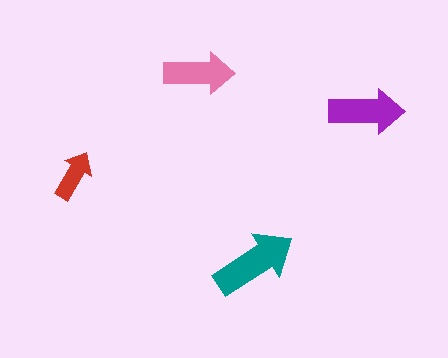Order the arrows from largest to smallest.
the teal one, the purple one, the pink one, the red one.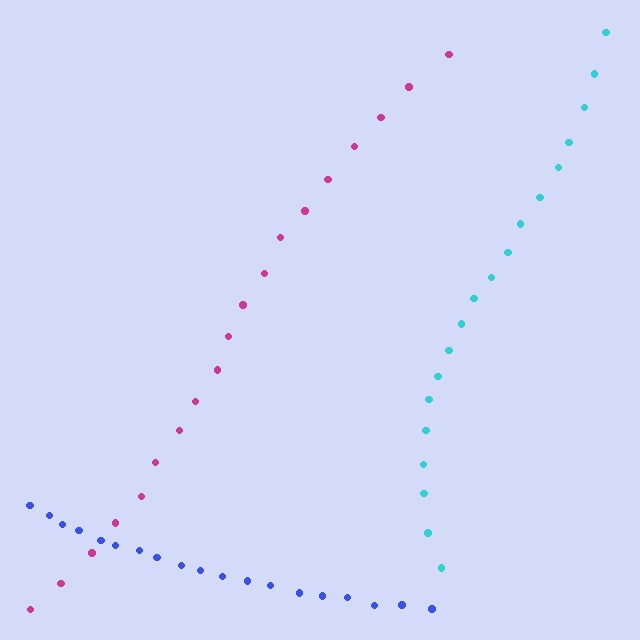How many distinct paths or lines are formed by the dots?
There are 3 distinct paths.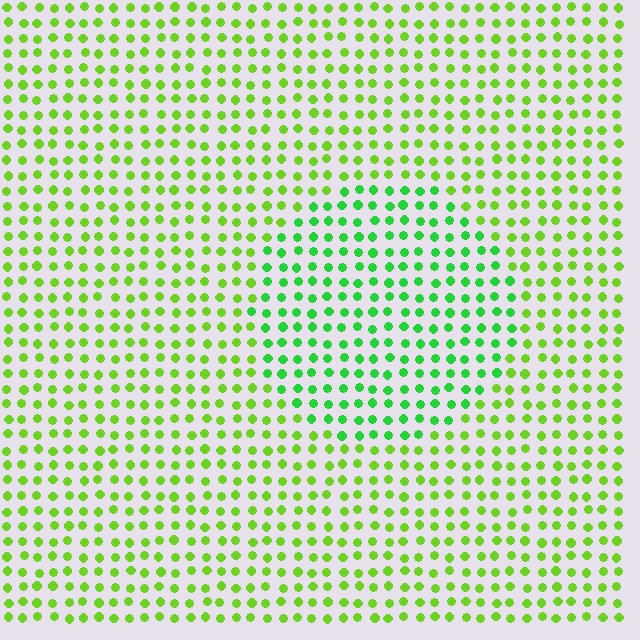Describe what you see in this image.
The image is filled with small lime elements in a uniform arrangement. A circle-shaped region is visible where the elements are tinted to a slightly different hue, forming a subtle color boundary.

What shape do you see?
I see a circle.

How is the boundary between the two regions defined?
The boundary is defined purely by a slight shift in hue (about 32 degrees). Spacing, size, and orientation are identical on both sides.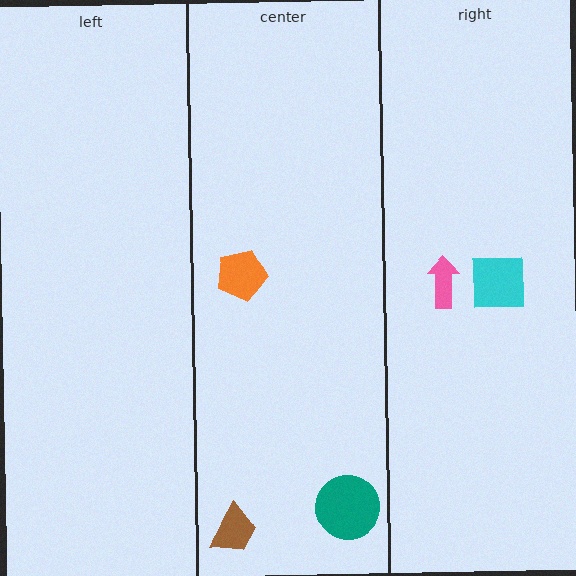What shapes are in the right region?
The pink arrow, the cyan square.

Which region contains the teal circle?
The center region.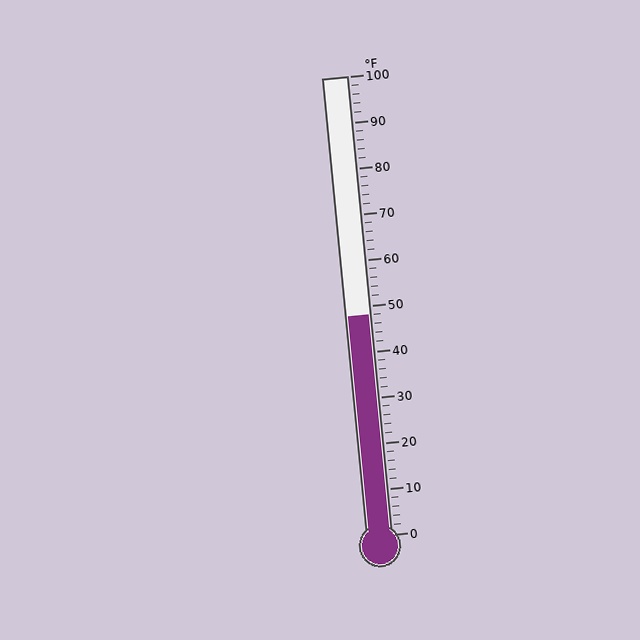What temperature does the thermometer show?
The thermometer shows approximately 48°F.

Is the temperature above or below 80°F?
The temperature is below 80°F.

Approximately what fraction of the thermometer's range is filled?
The thermometer is filled to approximately 50% of its range.